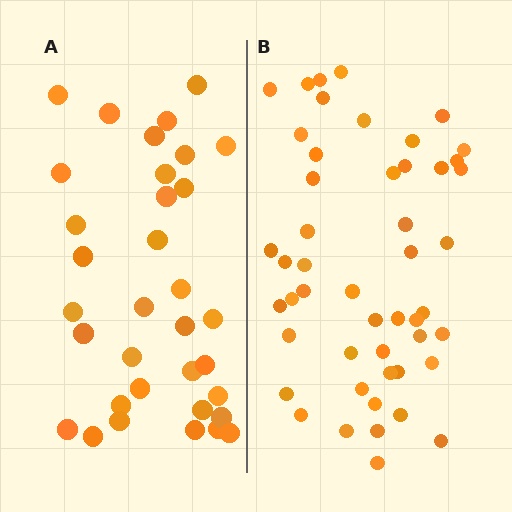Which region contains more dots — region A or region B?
Region B (the right region) has more dots.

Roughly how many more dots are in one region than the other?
Region B has approximately 15 more dots than region A.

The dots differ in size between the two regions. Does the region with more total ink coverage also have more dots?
No. Region A has more total ink coverage because its dots are larger, but region B actually contains more individual dots. Total area can be misleading — the number of items is what matters here.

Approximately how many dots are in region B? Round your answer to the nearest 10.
About 50 dots. (The exact count is 49, which rounds to 50.)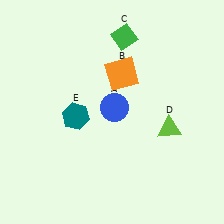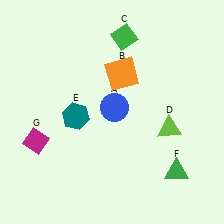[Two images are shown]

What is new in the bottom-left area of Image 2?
A magenta diamond (G) was added in the bottom-left area of Image 2.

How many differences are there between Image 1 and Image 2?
There are 2 differences between the two images.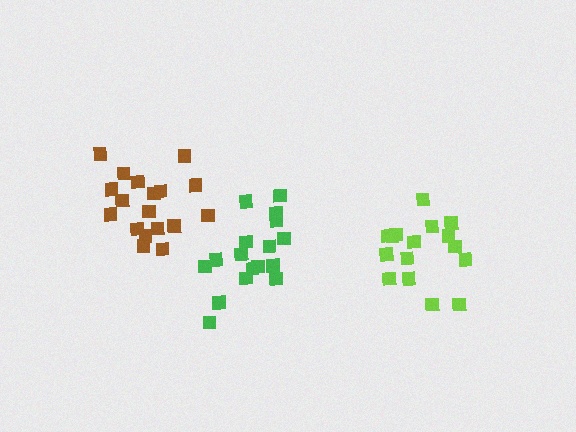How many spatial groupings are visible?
There are 3 spatial groupings.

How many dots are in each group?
Group 1: 16 dots, Group 2: 18 dots, Group 3: 17 dots (51 total).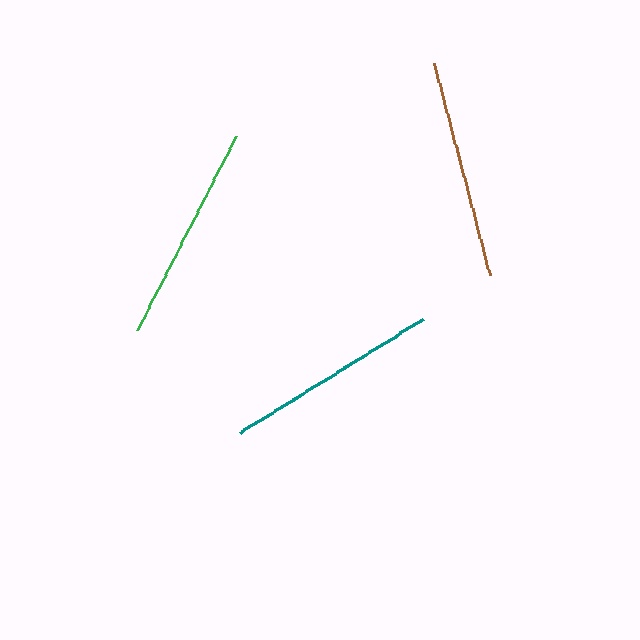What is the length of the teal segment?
The teal segment is approximately 216 pixels long.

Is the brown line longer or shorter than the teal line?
The brown line is longer than the teal line.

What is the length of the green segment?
The green segment is approximately 217 pixels long.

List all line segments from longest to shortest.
From longest to shortest: brown, green, teal.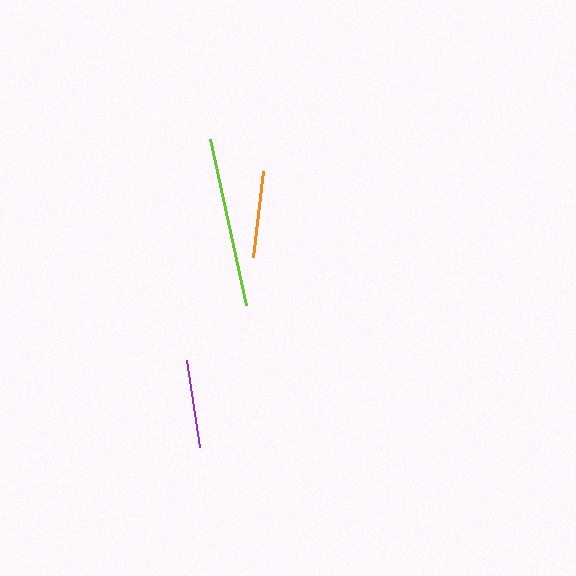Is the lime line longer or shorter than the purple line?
The lime line is longer than the purple line.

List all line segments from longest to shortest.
From longest to shortest: lime, purple, orange.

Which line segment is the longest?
The lime line is the longest at approximately 170 pixels.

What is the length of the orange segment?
The orange segment is approximately 86 pixels long.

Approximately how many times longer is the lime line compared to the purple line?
The lime line is approximately 1.9 times the length of the purple line.